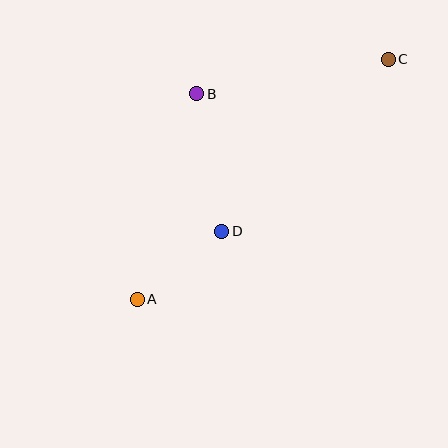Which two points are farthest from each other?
Points A and C are farthest from each other.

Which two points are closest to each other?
Points A and D are closest to each other.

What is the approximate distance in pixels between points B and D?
The distance between B and D is approximately 140 pixels.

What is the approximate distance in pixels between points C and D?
The distance between C and D is approximately 239 pixels.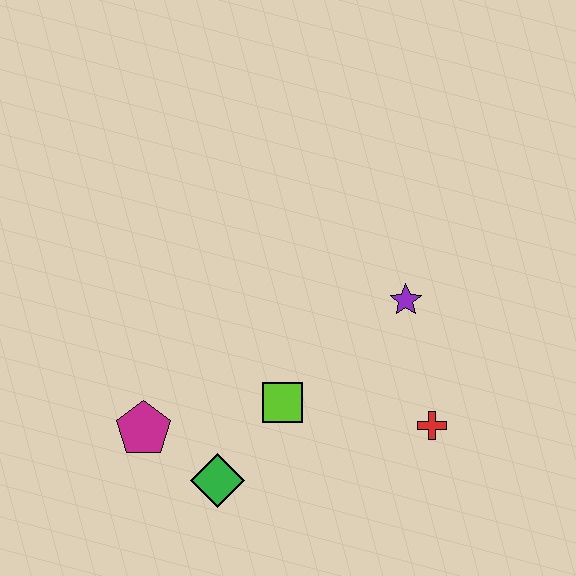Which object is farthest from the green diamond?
The purple star is farthest from the green diamond.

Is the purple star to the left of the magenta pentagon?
No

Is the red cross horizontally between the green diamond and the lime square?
No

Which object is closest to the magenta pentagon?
The green diamond is closest to the magenta pentagon.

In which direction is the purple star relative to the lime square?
The purple star is to the right of the lime square.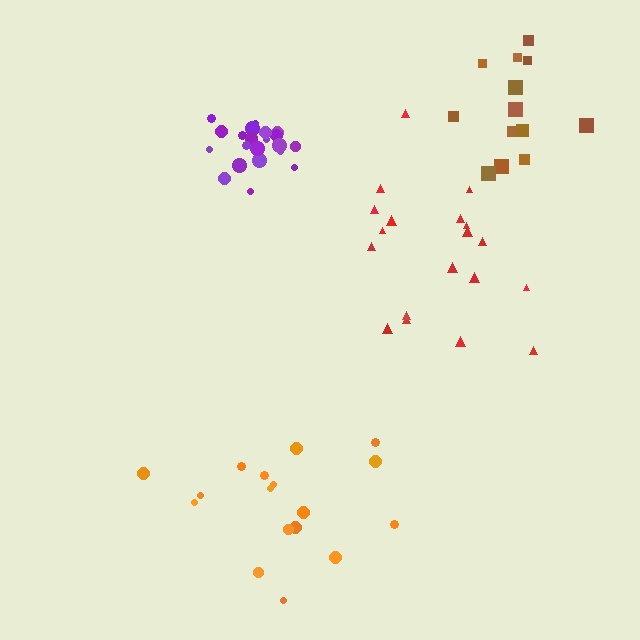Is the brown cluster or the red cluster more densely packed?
Brown.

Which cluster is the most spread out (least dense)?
Red.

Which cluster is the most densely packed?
Purple.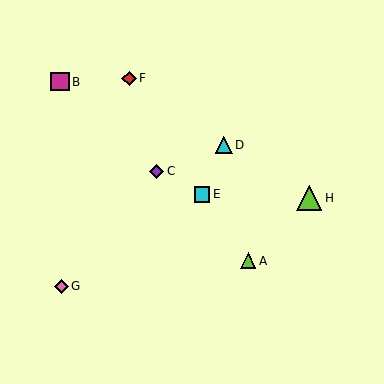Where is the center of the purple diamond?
The center of the purple diamond is at (157, 171).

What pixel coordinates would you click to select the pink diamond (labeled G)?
Click at (62, 286) to select the pink diamond G.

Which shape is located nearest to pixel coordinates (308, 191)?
The lime triangle (labeled H) at (309, 198) is nearest to that location.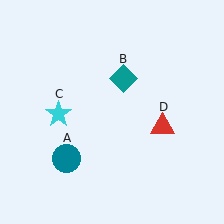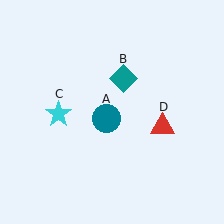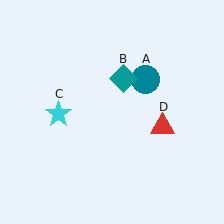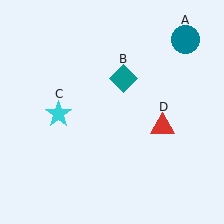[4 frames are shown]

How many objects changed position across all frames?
1 object changed position: teal circle (object A).